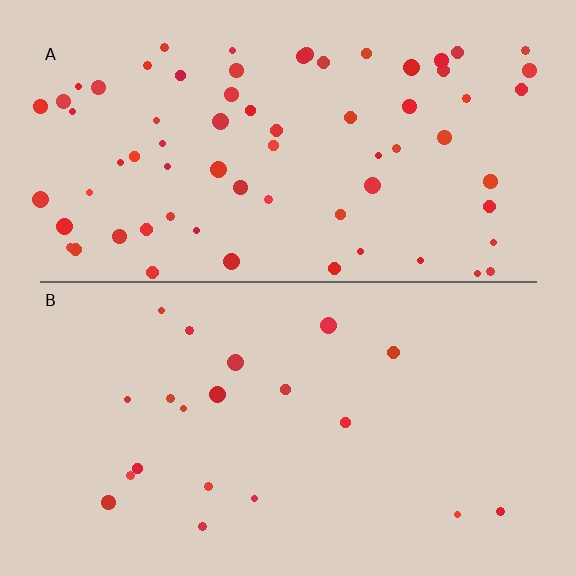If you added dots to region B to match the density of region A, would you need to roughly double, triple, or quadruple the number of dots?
Approximately triple.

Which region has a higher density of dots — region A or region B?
A (the top).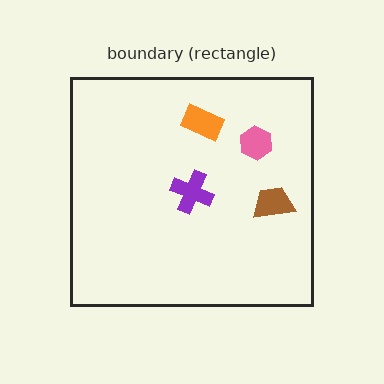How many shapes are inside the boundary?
4 inside, 0 outside.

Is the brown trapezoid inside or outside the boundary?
Inside.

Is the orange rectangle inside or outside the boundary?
Inside.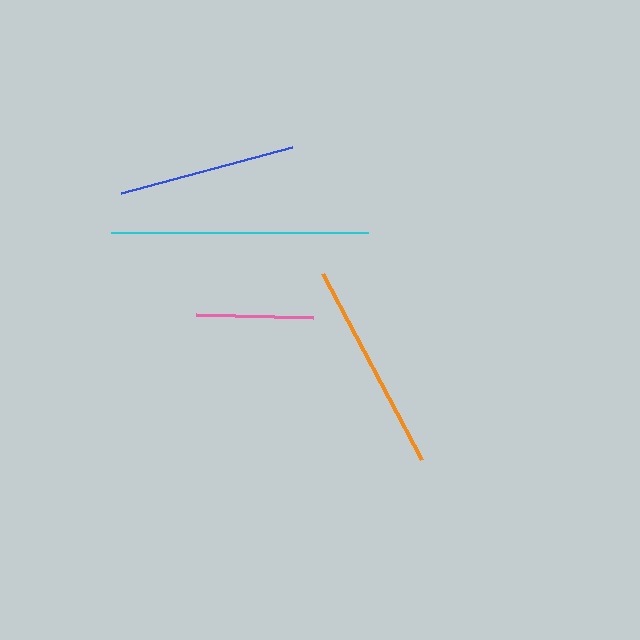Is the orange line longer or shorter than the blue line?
The orange line is longer than the blue line.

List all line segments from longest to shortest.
From longest to shortest: cyan, orange, blue, pink.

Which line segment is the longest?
The cyan line is the longest at approximately 257 pixels.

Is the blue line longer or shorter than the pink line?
The blue line is longer than the pink line.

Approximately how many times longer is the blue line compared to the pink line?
The blue line is approximately 1.5 times the length of the pink line.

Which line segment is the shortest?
The pink line is the shortest at approximately 117 pixels.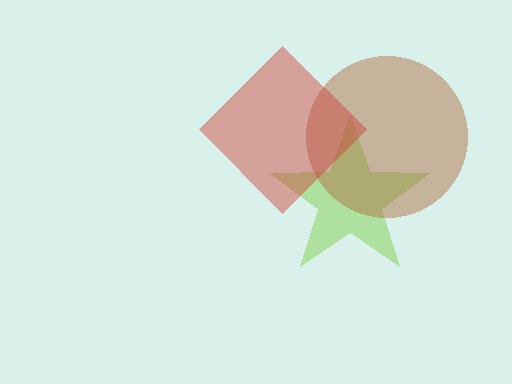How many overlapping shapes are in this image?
There are 3 overlapping shapes in the image.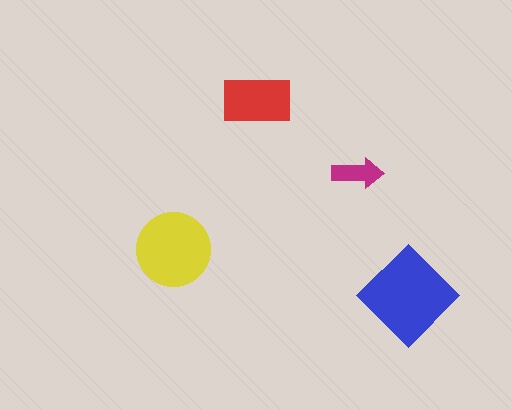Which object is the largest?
The blue diamond.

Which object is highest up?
The red rectangle is topmost.